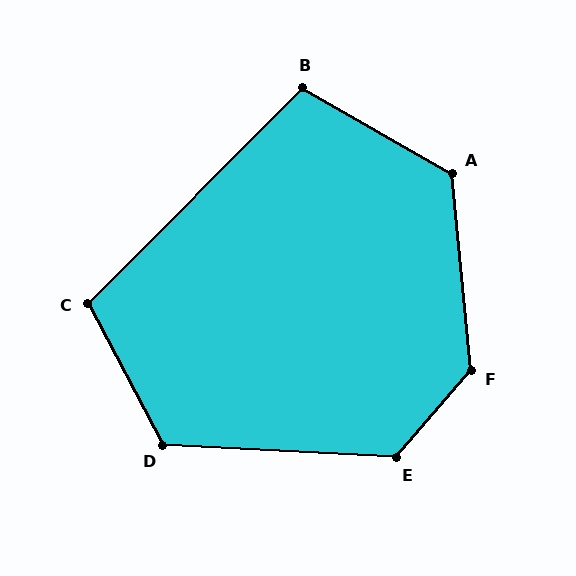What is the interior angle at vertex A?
Approximately 125 degrees (obtuse).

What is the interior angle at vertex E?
Approximately 128 degrees (obtuse).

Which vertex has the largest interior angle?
F, at approximately 134 degrees.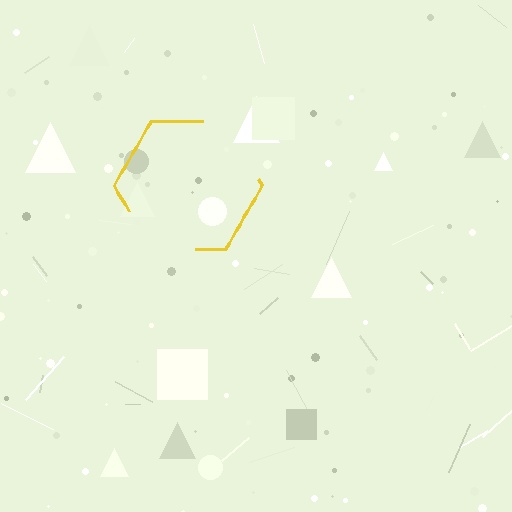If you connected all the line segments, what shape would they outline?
They would outline a hexagon.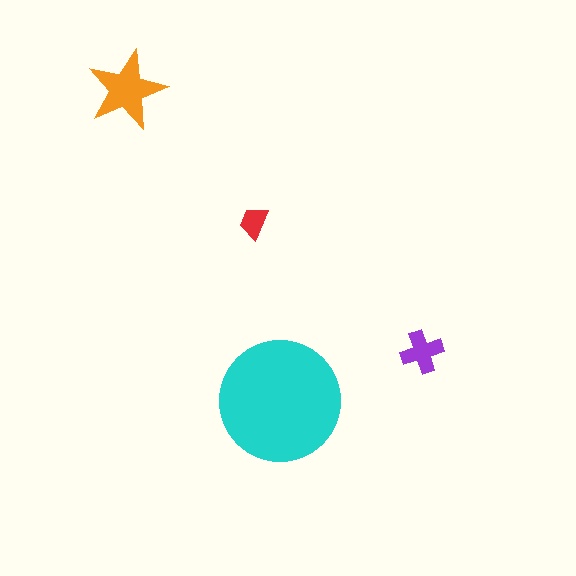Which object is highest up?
The orange star is topmost.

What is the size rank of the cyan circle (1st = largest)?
1st.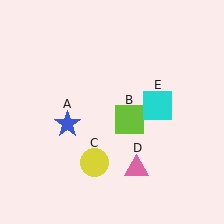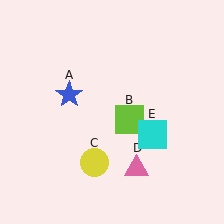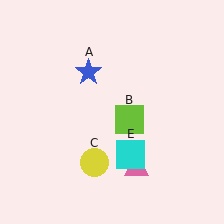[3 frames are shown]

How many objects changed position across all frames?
2 objects changed position: blue star (object A), cyan square (object E).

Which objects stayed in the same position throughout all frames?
Lime square (object B) and yellow circle (object C) and pink triangle (object D) remained stationary.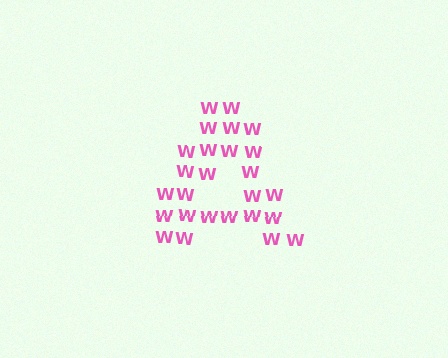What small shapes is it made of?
It is made of small letter W's.